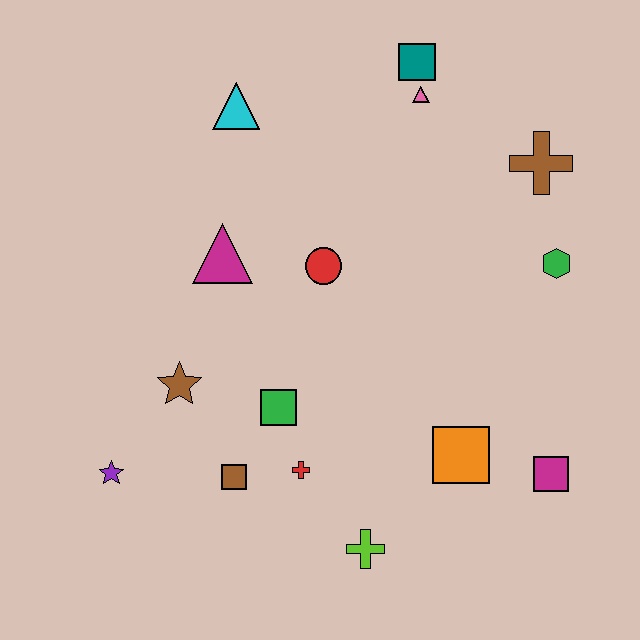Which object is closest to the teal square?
The pink triangle is closest to the teal square.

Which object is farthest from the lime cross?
The teal square is farthest from the lime cross.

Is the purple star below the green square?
Yes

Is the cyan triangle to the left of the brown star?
No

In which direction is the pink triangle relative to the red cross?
The pink triangle is above the red cross.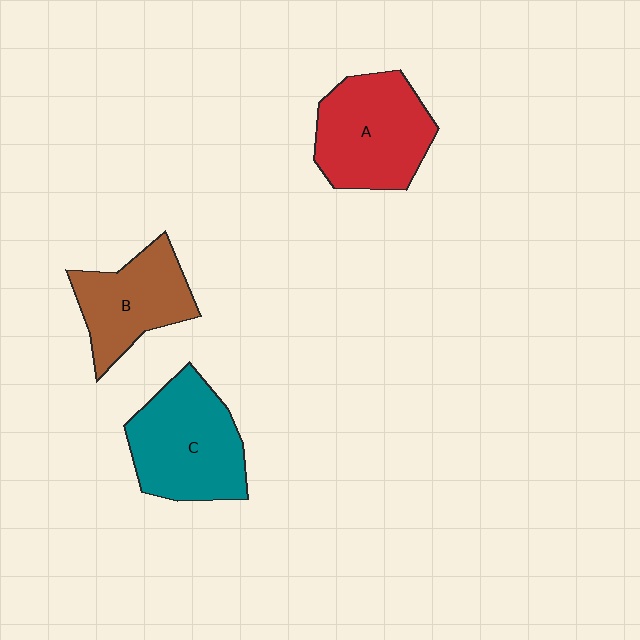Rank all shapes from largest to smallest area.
From largest to smallest: C (teal), A (red), B (brown).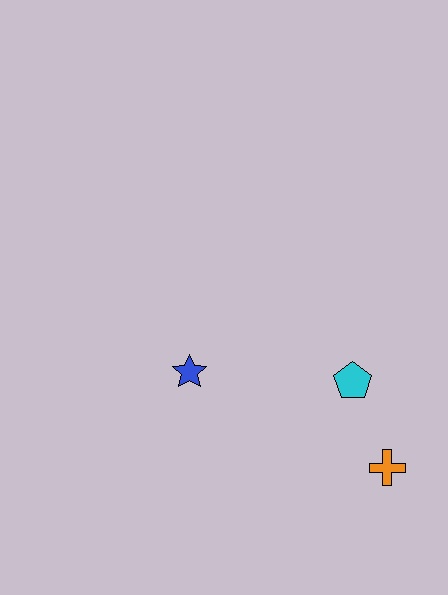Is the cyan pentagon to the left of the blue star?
No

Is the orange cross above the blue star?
No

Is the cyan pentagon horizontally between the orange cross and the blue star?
Yes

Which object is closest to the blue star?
The cyan pentagon is closest to the blue star.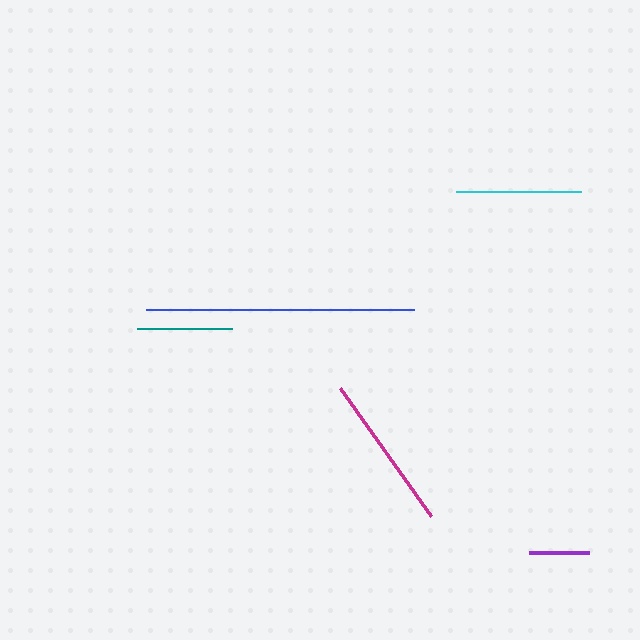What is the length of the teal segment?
The teal segment is approximately 95 pixels long.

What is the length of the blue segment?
The blue segment is approximately 267 pixels long.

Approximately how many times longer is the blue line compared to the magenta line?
The blue line is approximately 1.7 times the length of the magenta line.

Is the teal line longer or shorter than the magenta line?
The magenta line is longer than the teal line.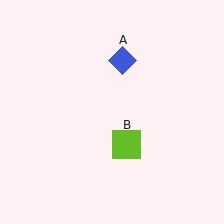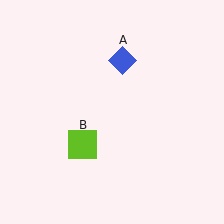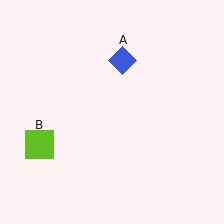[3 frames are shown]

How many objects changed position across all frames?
1 object changed position: lime square (object B).